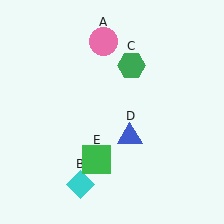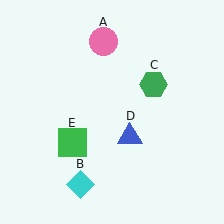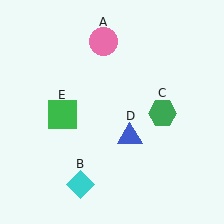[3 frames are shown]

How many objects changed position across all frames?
2 objects changed position: green hexagon (object C), green square (object E).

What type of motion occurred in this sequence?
The green hexagon (object C), green square (object E) rotated clockwise around the center of the scene.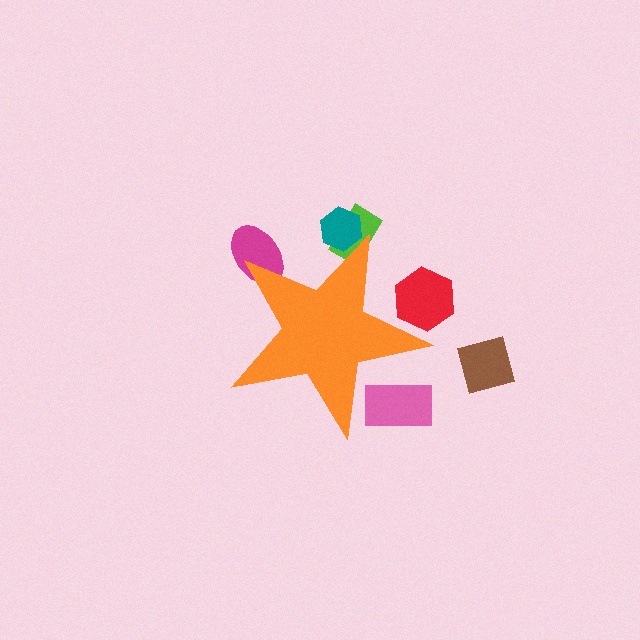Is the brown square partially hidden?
No, the brown square is fully visible.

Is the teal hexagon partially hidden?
Yes, the teal hexagon is partially hidden behind the orange star.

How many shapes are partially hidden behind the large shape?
5 shapes are partially hidden.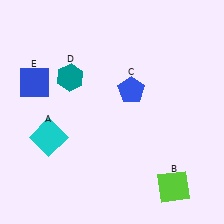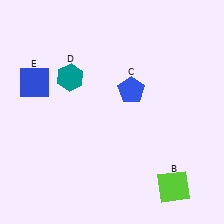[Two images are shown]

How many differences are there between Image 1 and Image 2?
There is 1 difference between the two images.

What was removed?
The cyan square (A) was removed in Image 2.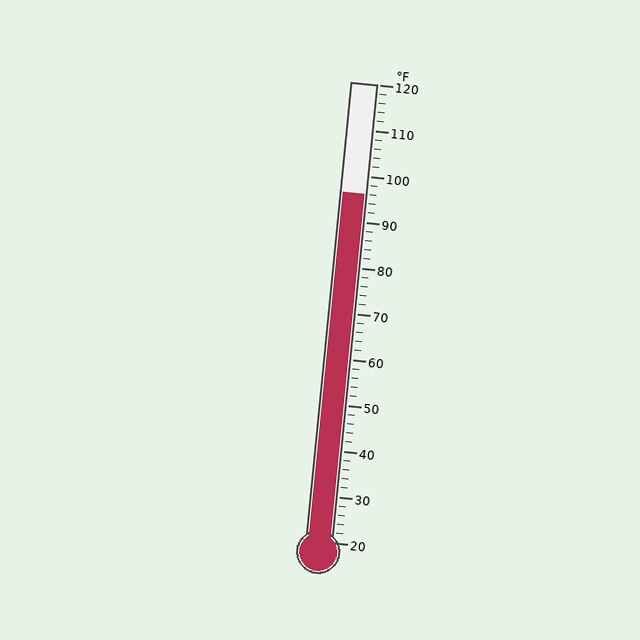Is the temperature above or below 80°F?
The temperature is above 80°F.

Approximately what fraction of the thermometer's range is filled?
The thermometer is filled to approximately 75% of its range.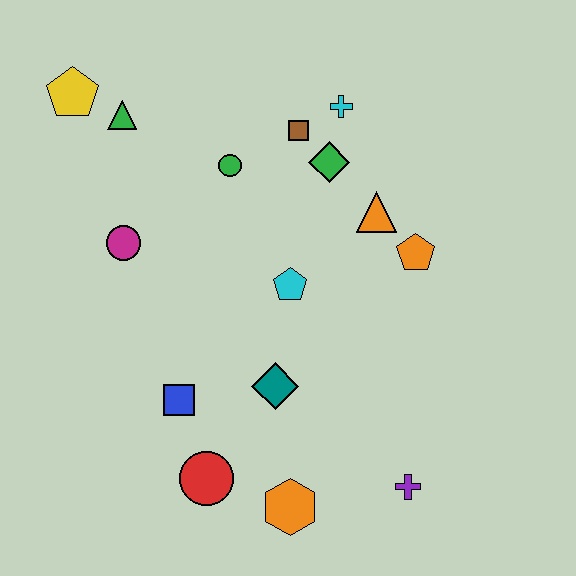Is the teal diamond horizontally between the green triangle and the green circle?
No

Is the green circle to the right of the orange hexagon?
No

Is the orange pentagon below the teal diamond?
No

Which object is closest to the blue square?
The red circle is closest to the blue square.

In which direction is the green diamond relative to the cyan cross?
The green diamond is below the cyan cross.